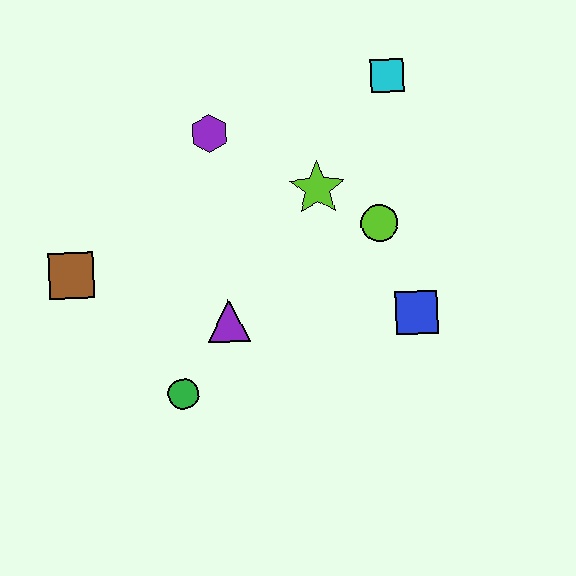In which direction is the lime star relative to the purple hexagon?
The lime star is to the right of the purple hexagon.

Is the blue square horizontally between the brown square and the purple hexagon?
No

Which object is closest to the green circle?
The purple triangle is closest to the green circle.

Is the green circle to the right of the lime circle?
No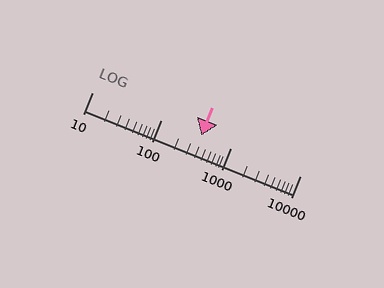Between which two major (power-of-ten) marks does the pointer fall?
The pointer is between 100 and 1000.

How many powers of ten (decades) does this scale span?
The scale spans 3 decades, from 10 to 10000.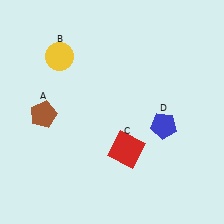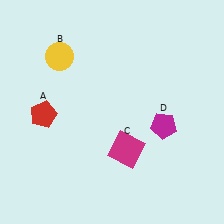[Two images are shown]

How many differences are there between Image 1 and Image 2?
There are 3 differences between the two images.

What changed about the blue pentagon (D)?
In Image 1, D is blue. In Image 2, it changed to magenta.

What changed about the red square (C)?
In Image 1, C is red. In Image 2, it changed to magenta.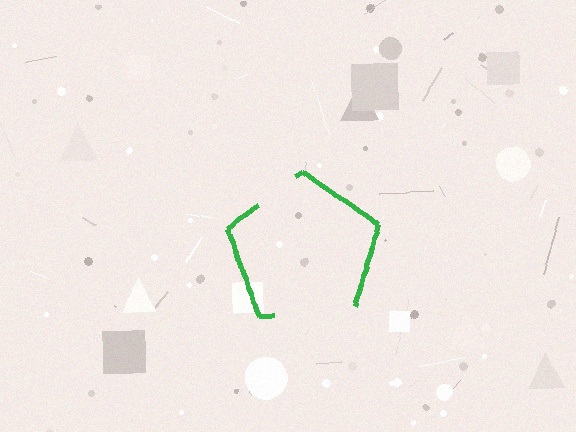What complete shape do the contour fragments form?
The contour fragments form a pentagon.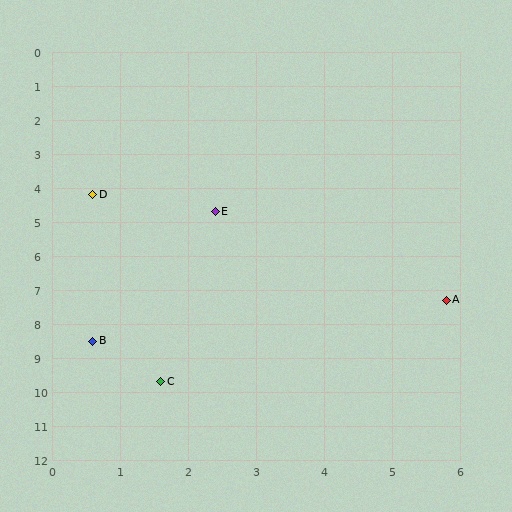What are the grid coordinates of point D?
Point D is at approximately (0.6, 4.2).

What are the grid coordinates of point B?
Point B is at approximately (0.6, 8.5).